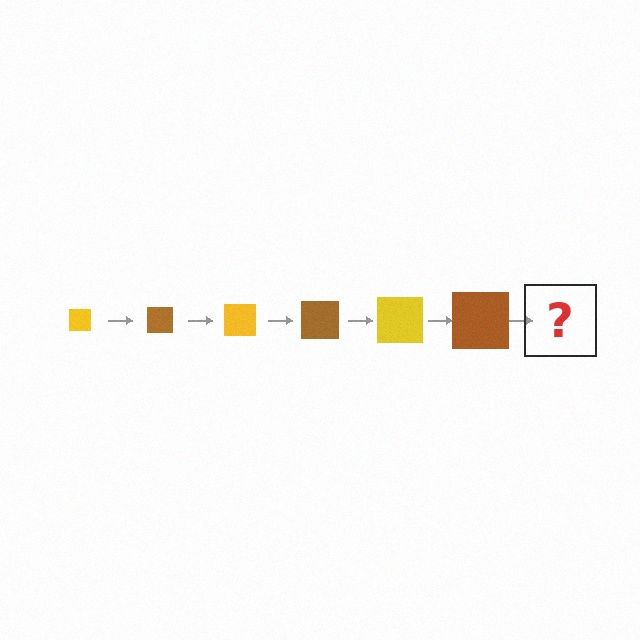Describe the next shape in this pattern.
It should be a yellow square, larger than the previous one.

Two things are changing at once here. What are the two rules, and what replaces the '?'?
The two rules are that the square grows larger each step and the color cycles through yellow and brown. The '?' should be a yellow square, larger than the previous one.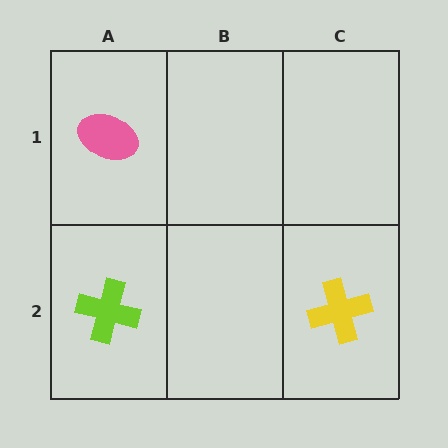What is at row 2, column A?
A lime cross.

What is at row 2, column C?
A yellow cross.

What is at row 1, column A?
A pink ellipse.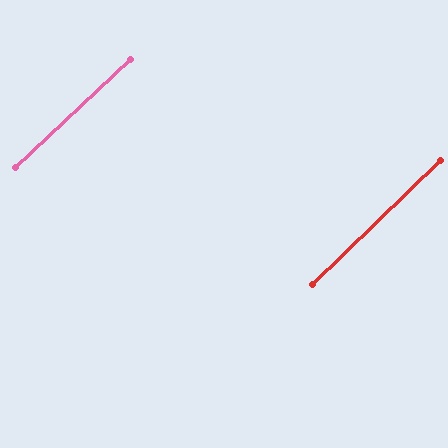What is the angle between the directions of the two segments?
Approximately 1 degree.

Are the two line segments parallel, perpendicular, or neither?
Parallel — their directions differ by only 0.8°.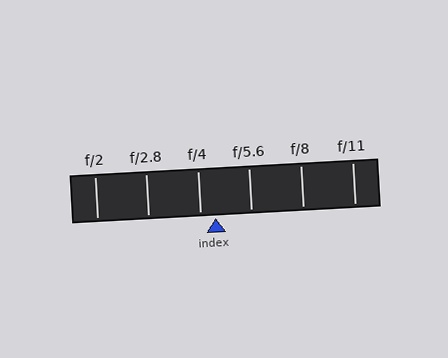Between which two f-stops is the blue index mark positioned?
The index mark is between f/4 and f/5.6.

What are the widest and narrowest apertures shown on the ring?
The widest aperture shown is f/2 and the narrowest is f/11.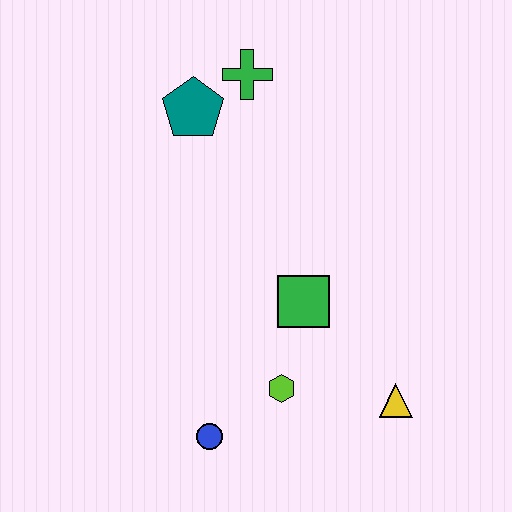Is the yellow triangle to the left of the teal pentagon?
No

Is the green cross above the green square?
Yes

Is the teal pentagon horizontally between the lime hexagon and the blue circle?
No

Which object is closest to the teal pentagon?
The green cross is closest to the teal pentagon.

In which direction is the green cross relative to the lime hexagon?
The green cross is above the lime hexagon.